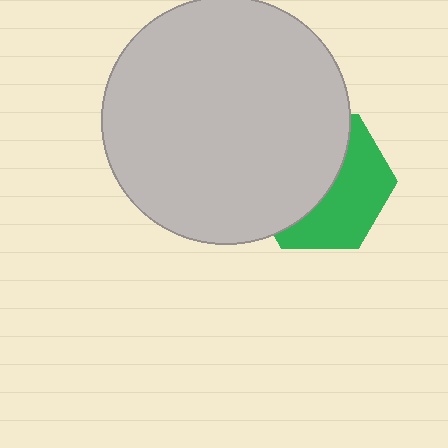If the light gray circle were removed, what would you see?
You would see the complete green hexagon.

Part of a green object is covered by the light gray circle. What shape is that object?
It is a hexagon.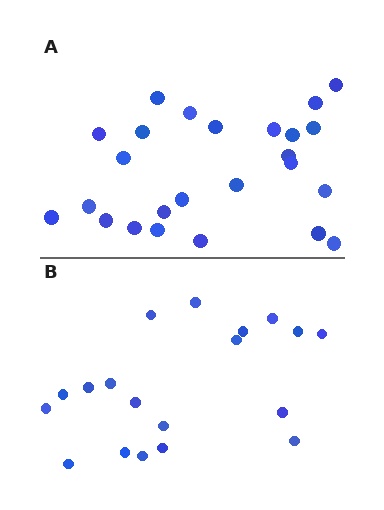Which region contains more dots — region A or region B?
Region A (the top region) has more dots.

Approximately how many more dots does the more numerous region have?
Region A has about 6 more dots than region B.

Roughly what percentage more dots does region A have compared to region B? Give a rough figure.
About 30% more.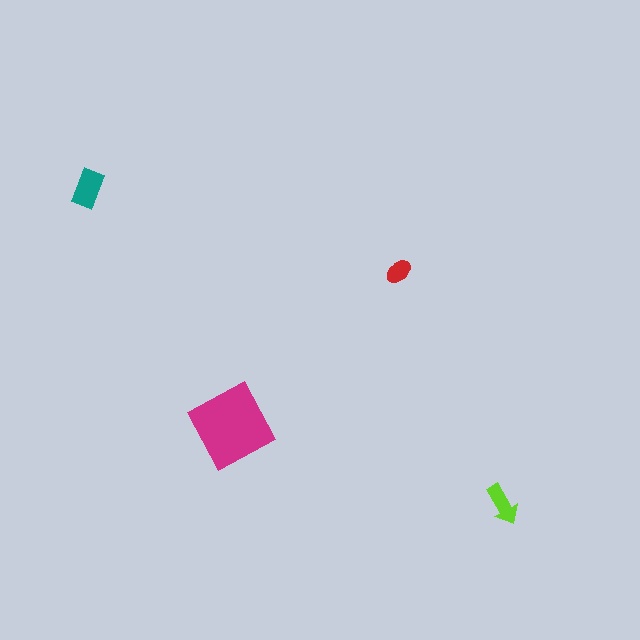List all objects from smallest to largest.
The red ellipse, the lime arrow, the teal rectangle, the magenta diamond.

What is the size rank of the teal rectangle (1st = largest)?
2nd.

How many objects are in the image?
There are 4 objects in the image.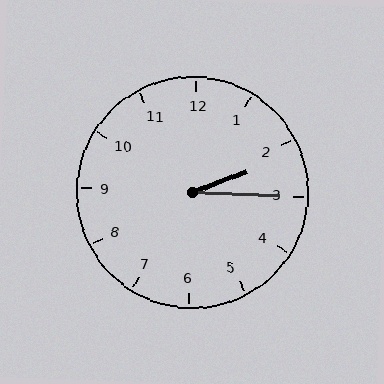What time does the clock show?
2:15.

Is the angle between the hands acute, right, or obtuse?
It is acute.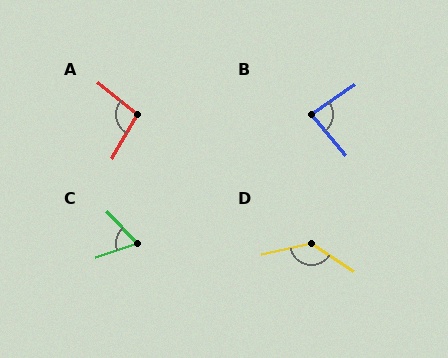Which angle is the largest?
D, at approximately 135 degrees.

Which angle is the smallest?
C, at approximately 66 degrees.